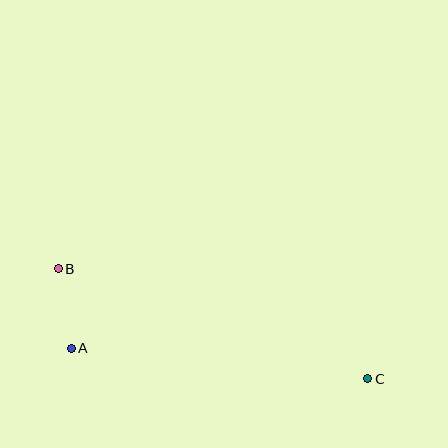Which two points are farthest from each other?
Points B and C are farthest from each other.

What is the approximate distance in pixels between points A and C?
The distance between A and C is approximately 298 pixels.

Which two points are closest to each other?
Points A and B are closest to each other.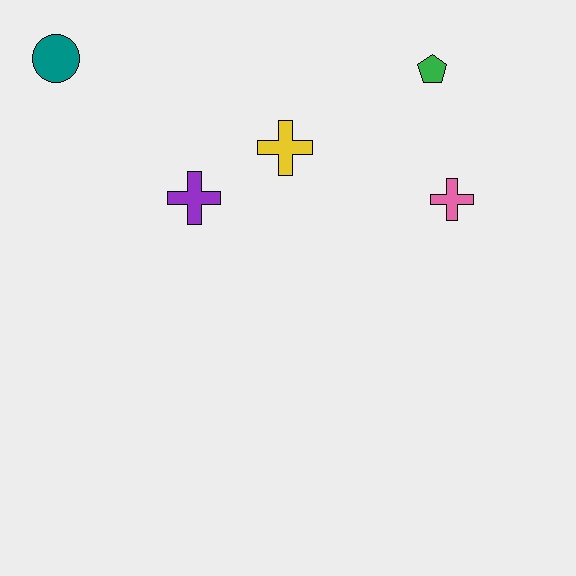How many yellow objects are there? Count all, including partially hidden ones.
There is 1 yellow object.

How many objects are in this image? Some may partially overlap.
There are 5 objects.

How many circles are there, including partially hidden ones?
There is 1 circle.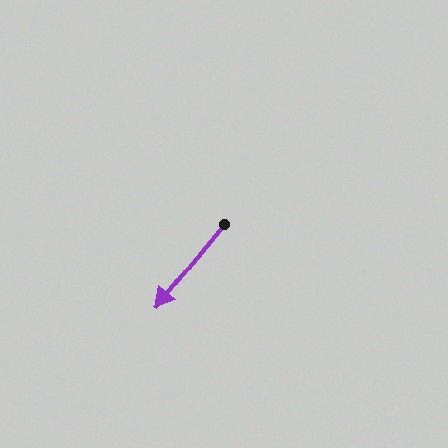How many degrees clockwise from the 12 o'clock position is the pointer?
Approximately 219 degrees.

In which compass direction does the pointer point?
Southwest.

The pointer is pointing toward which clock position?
Roughly 7 o'clock.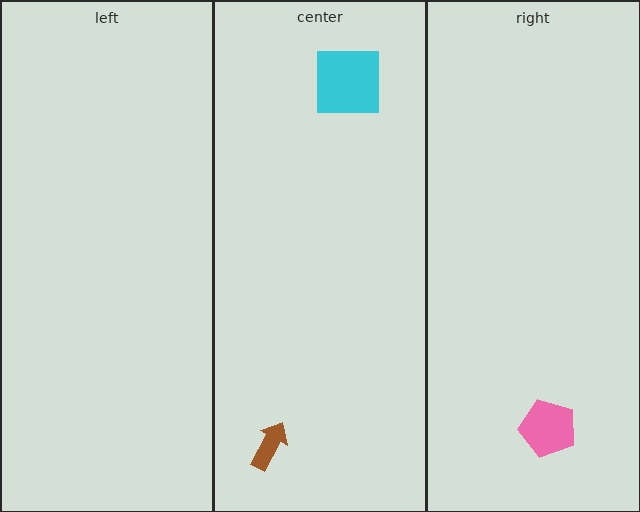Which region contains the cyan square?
The center region.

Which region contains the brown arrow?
The center region.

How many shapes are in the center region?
2.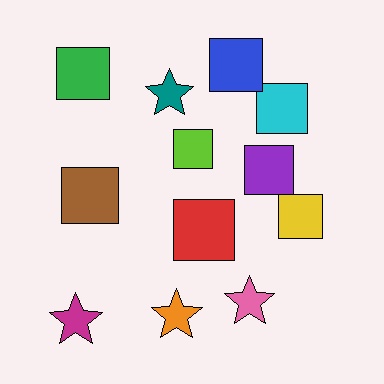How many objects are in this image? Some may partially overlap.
There are 12 objects.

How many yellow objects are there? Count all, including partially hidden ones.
There is 1 yellow object.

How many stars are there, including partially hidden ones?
There are 4 stars.